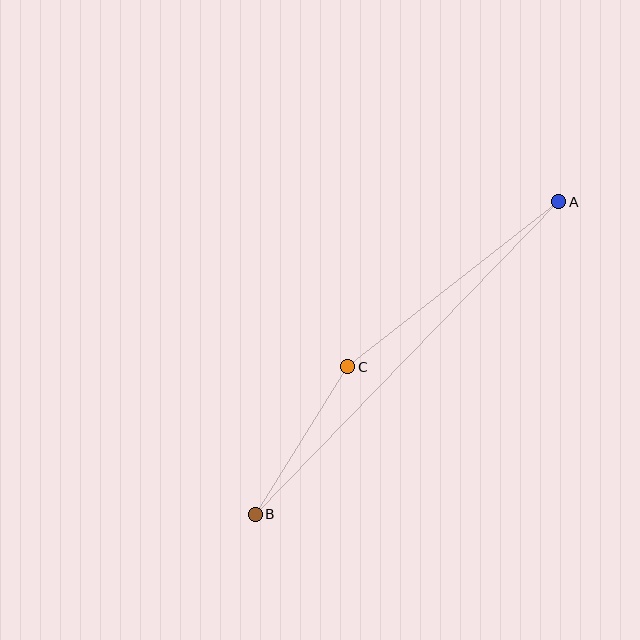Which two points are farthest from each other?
Points A and B are farthest from each other.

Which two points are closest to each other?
Points B and C are closest to each other.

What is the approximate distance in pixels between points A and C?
The distance between A and C is approximately 268 pixels.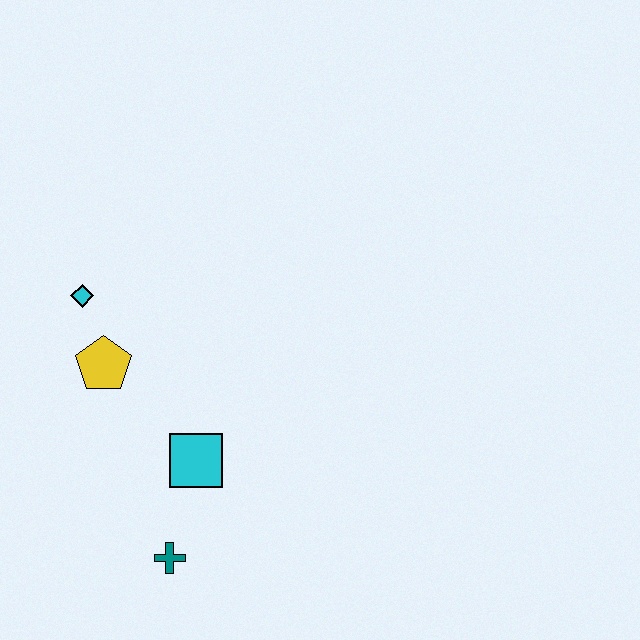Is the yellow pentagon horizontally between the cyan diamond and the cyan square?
Yes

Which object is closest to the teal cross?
The cyan square is closest to the teal cross.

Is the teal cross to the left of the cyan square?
Yes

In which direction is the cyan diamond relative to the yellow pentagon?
The cyan diamond is above the yellow pentagon.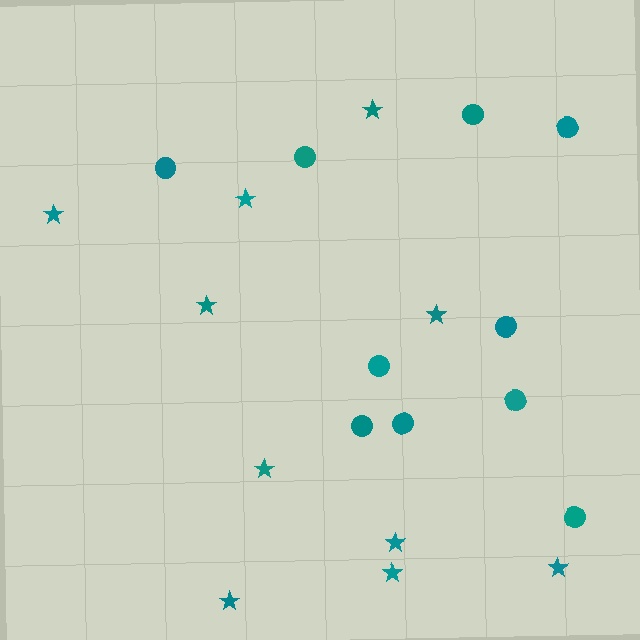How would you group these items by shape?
There are 2 groups: one group of circles (10) and one group of stars (10).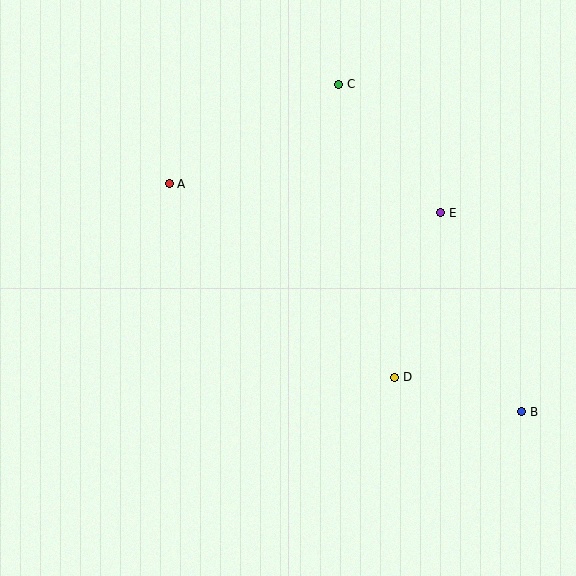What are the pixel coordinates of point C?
Point C is at (339, 84).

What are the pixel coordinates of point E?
Point E is at (441, 213).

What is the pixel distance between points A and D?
The distance between A and D is 297 pixels.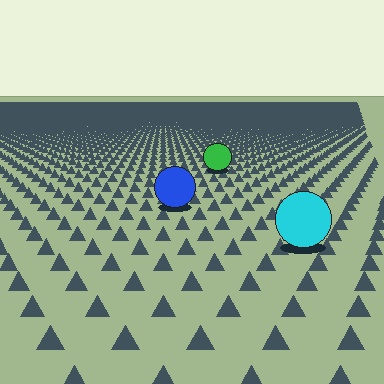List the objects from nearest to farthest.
From nearest to farthest: the cyan circle, the blue circle, the green circle.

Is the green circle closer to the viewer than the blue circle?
No. The blue circle is closer — you can tell from the texture gradient: the ground texture is coarser near it.